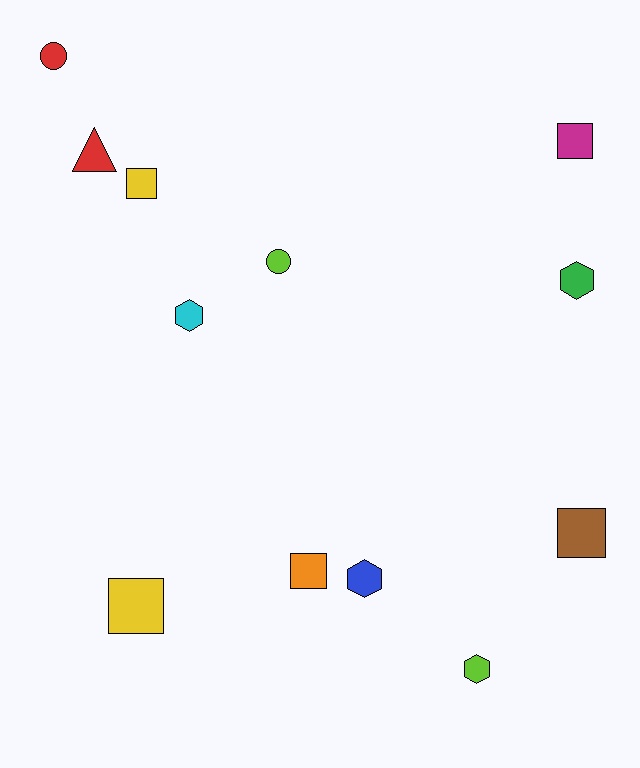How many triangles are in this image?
There is 1 triangle.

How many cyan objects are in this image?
There is 1 cyan object.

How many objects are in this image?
There are 12 objects.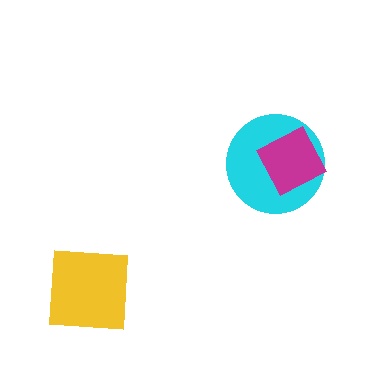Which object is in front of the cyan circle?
The magenta square is in front of the cyan circle.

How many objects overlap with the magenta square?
1 object overlaps with the magenta square.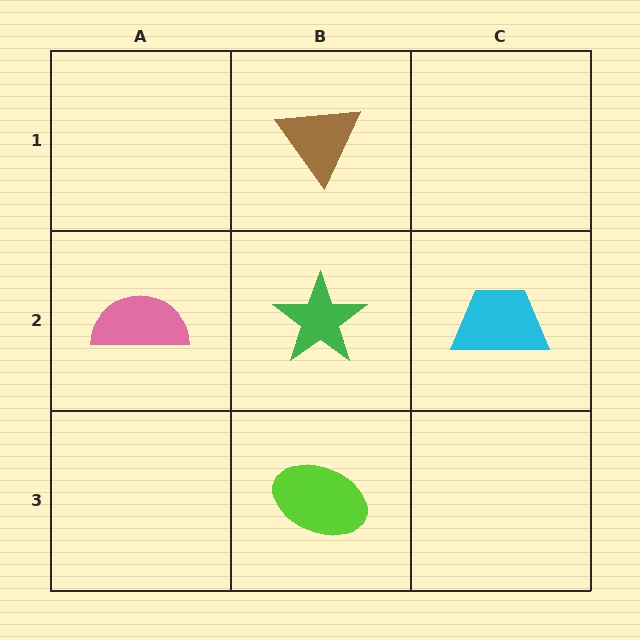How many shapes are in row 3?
1 shape.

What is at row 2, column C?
A cyan trapezoid.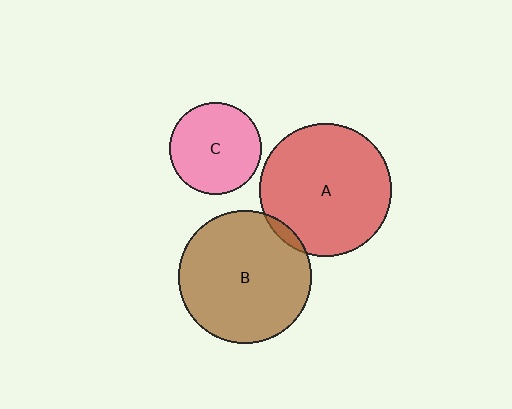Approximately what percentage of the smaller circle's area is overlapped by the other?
Approximately 5%.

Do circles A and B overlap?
Yes.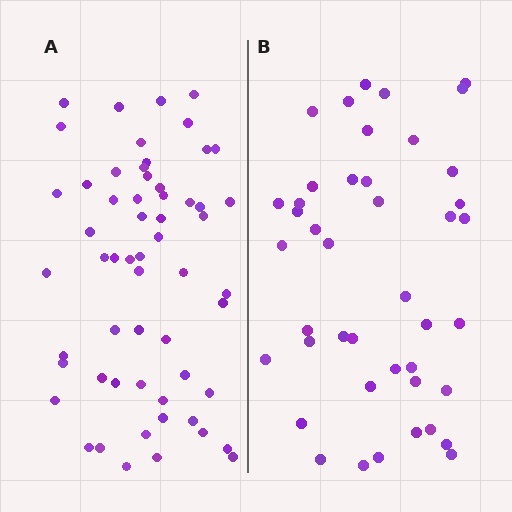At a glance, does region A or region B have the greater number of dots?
Region A (the left region) has more dots.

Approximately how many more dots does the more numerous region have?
Region A has approximately 15 more dots than region B.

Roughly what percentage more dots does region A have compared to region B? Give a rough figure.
About 35% more.